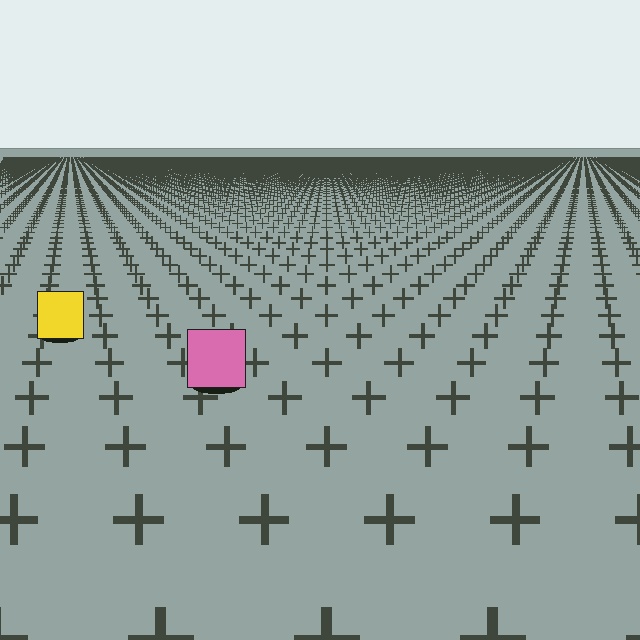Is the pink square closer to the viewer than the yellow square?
Yes. The pink square is closer — you can tell from the texture gradient: the ground texture is coarser near it.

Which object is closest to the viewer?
The pink square is closest. The texture marks near it are larger and more spread out.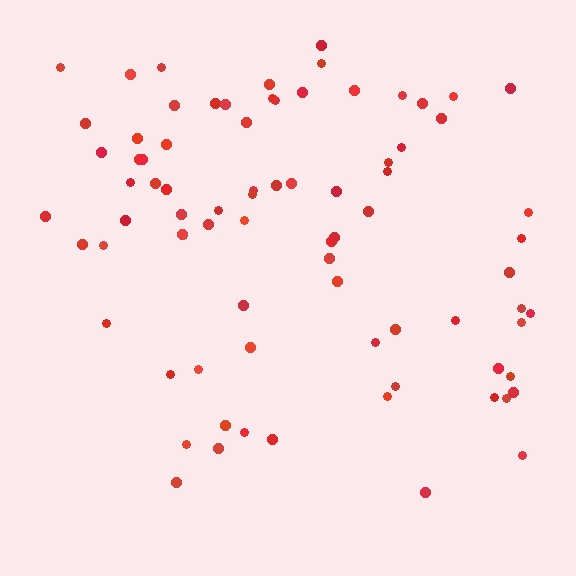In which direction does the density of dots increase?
From bottom to top, with the top side densest.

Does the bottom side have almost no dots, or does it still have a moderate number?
Still a moderate number, just noticeably fewer than the top.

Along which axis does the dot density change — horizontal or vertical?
Vertical.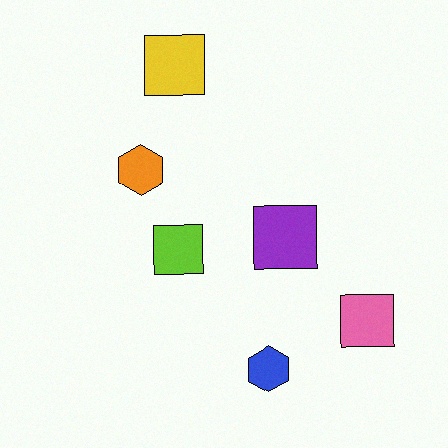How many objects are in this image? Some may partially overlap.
There are 6 objects.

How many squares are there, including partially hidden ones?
There are 4 squares.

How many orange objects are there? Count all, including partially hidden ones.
There is 1 orange object.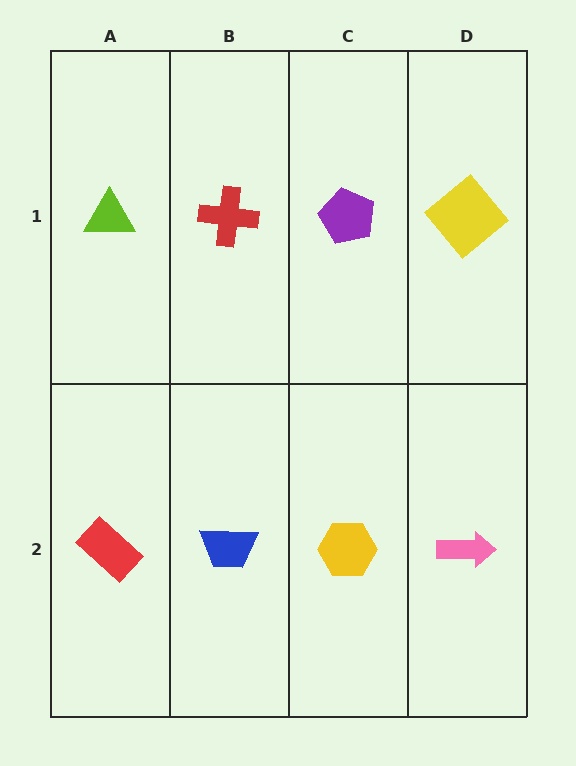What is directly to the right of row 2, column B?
A yellow hexagon.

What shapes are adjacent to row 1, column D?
A pink arrow (row 2, column D), a purple pentagon (row 1, column C).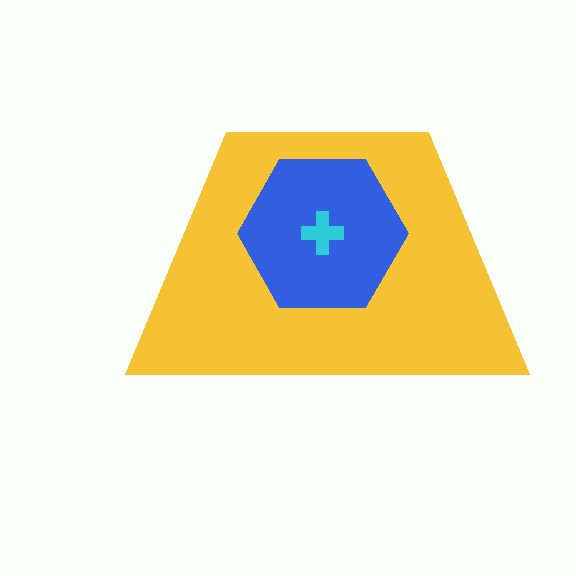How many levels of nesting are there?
3.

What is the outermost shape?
The yellow trapezoid.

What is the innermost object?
The cyan cross.